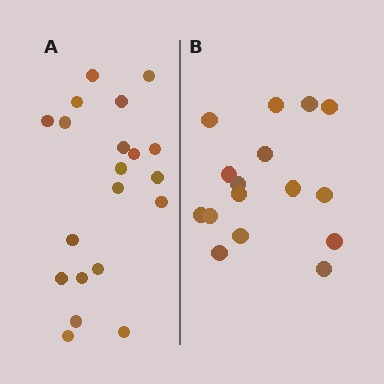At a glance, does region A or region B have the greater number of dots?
Region A (the left region) has more dots.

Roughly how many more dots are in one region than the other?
Region A has about 4 more dots than region B.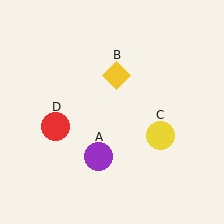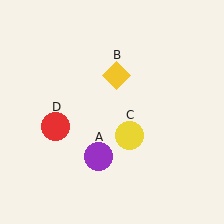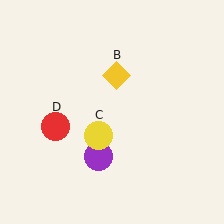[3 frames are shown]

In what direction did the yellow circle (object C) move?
The yellow circle (object C) moved left.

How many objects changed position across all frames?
1 object changed position: yellow circle (object C).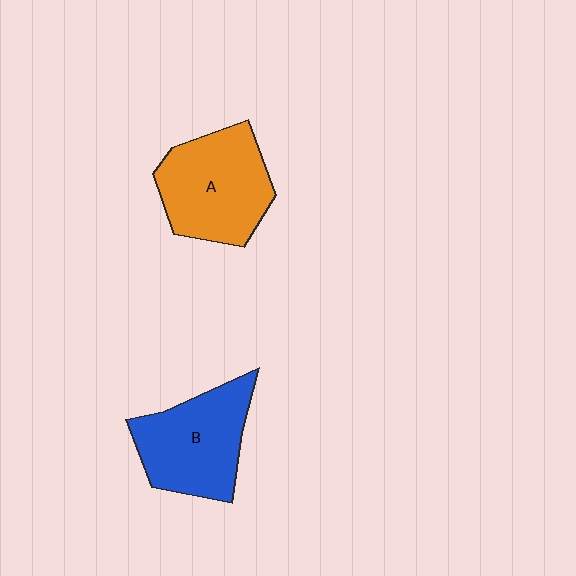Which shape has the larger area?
Shape A (orange).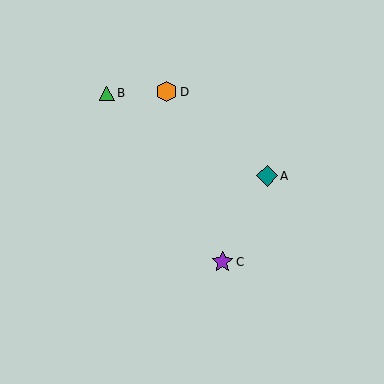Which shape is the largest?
The purple star (labeled C) is the largest.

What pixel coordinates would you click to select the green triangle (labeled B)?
Click at (107, 93) to select the green triangle B.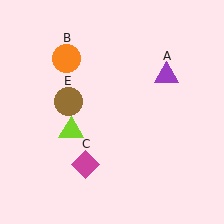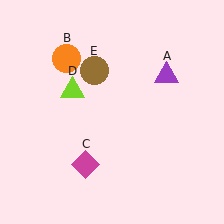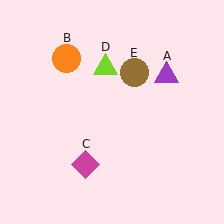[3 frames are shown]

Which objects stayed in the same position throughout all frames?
Purple triangle (object A) and orange circle (object B) and magenta diamond (object C) remained stationary.